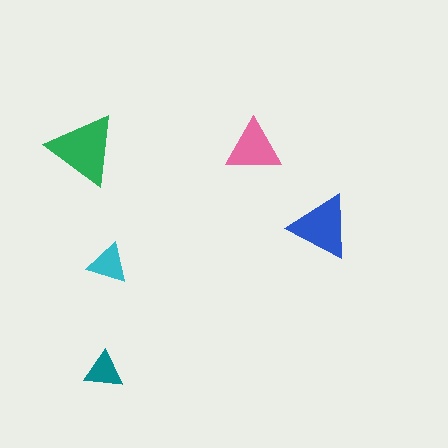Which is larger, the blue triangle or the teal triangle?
The blue one.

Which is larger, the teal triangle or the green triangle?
The green one.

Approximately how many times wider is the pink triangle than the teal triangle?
About 1.5 times wider.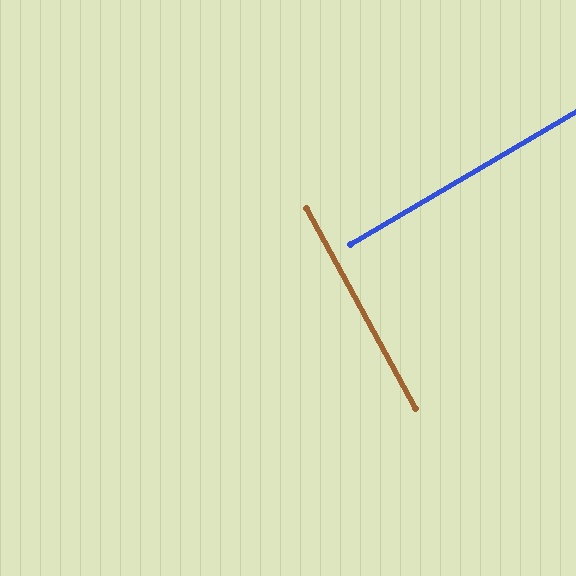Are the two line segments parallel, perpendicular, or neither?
Perpendicular — they meet at approximately 88°.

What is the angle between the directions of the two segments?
Approximately 88 degrees.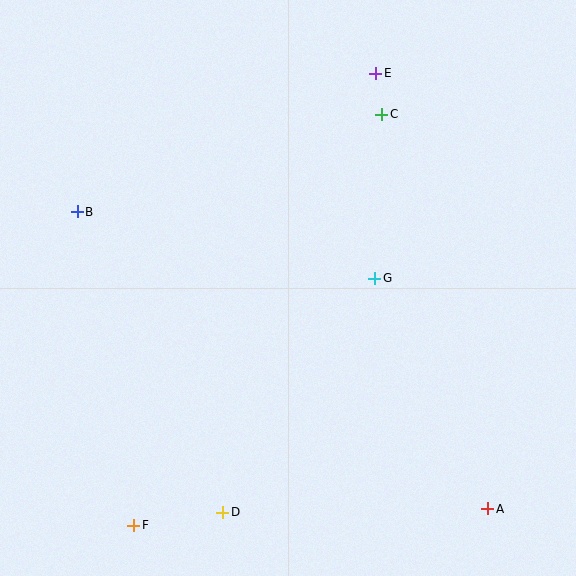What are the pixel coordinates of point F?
Point F is at (134, 525).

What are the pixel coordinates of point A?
Point A is at (488, 509).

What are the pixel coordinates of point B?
Point B is at (77, 212).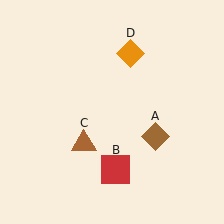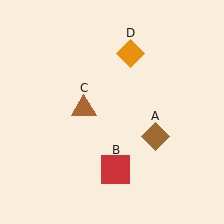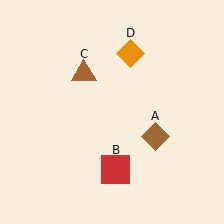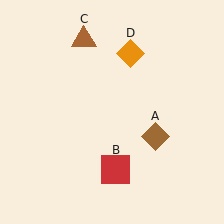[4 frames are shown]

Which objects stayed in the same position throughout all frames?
Brown diamond (object A) and red square (object B) and orange diamond (object D) remained stationary.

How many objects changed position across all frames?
1 object changed position: brown triangle (object C).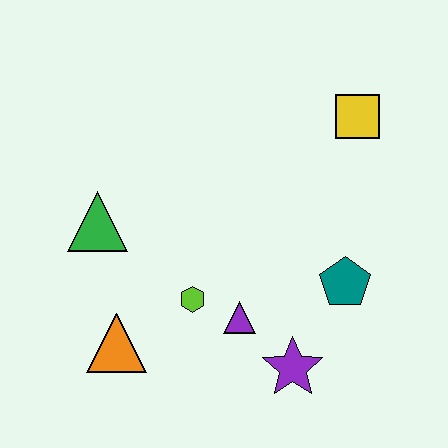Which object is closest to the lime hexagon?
The purple triangle is closest to the lime hexagon.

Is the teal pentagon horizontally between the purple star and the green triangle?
No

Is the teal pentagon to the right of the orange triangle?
Yes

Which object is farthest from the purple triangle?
The yellow square is farthest from the purple triangle.